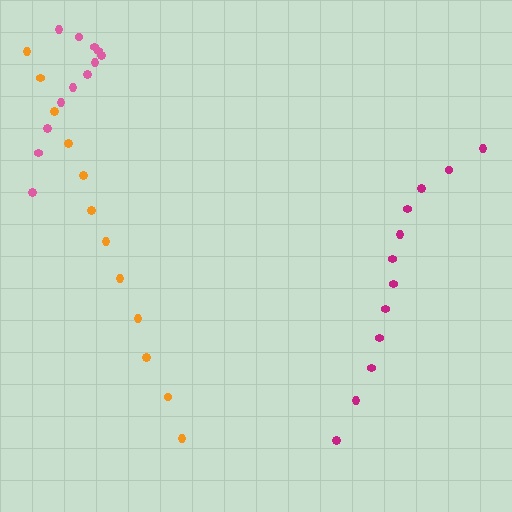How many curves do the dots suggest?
There are 3 distinct paths.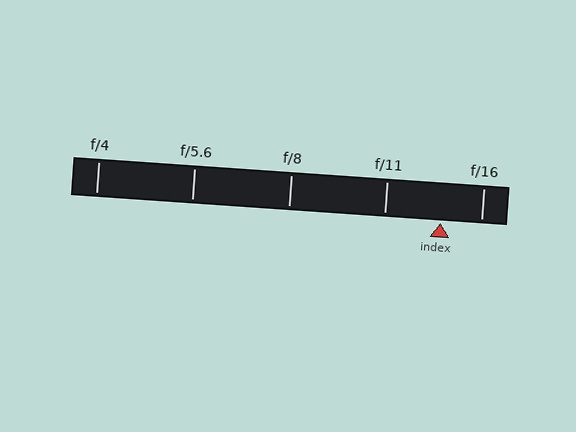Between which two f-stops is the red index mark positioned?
The index mark is between f/11 and f/16.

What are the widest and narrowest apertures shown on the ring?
The widest aperture shown is f/4 and the narrowest is f/16.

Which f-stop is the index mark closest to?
The index mark is closest to f/16.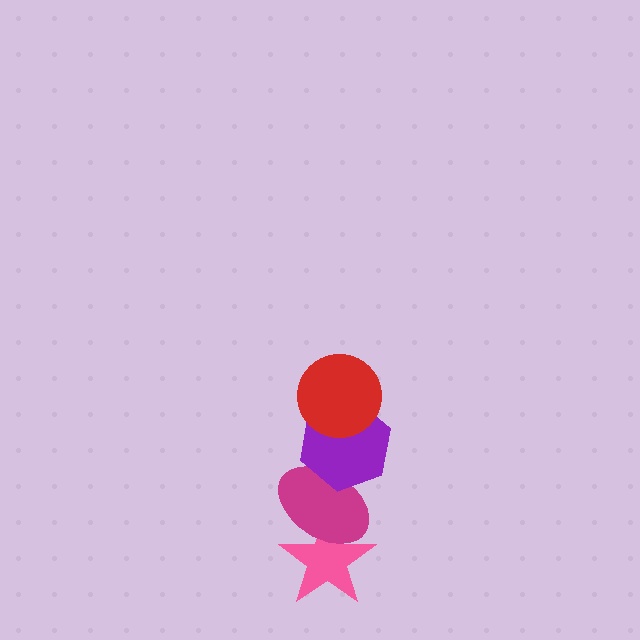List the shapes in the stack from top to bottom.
From top to bottom: the red circle, the purple hexagon, the magenta ellipse, the pink star.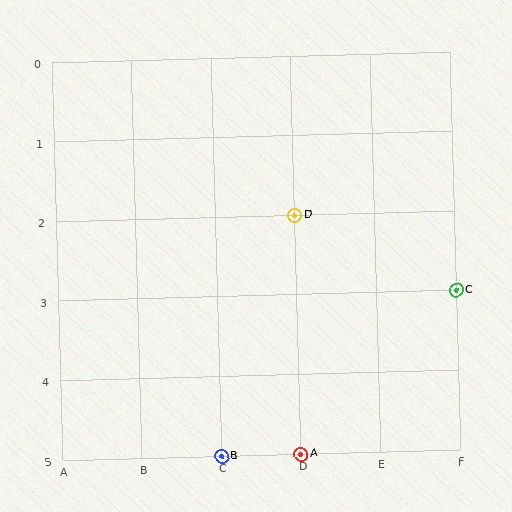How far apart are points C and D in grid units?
Points C and D are 2 columns and 1 row apart (about 2.2 grid units diagonally).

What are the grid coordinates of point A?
Point A is at grid coordinates (D, 5).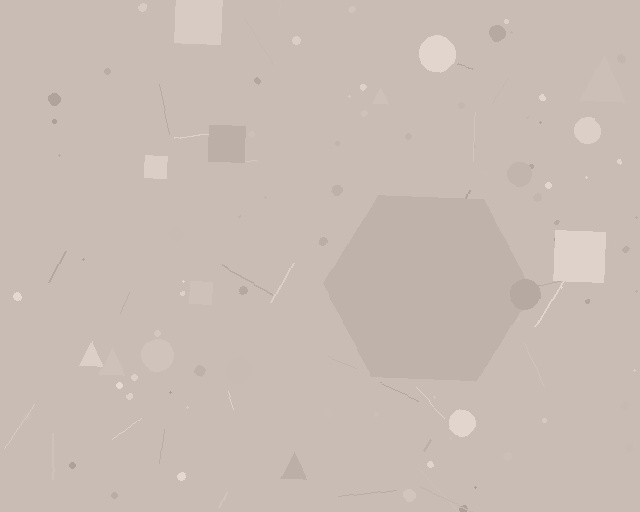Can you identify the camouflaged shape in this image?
The camouflaged shape is a hexagon.